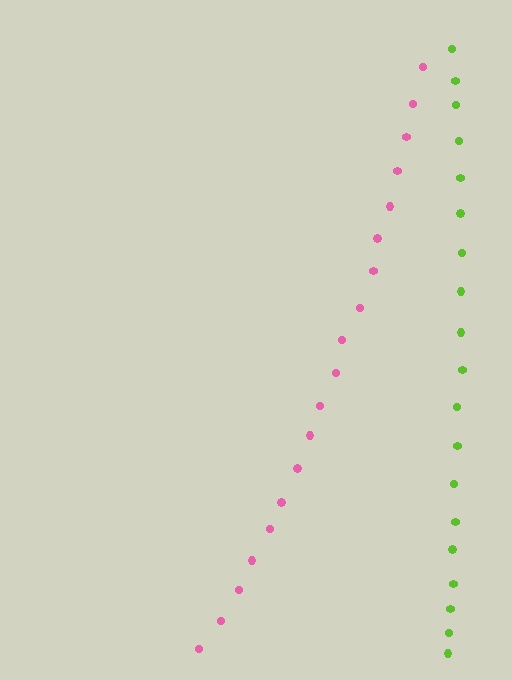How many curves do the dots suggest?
There are 2 distinct paths.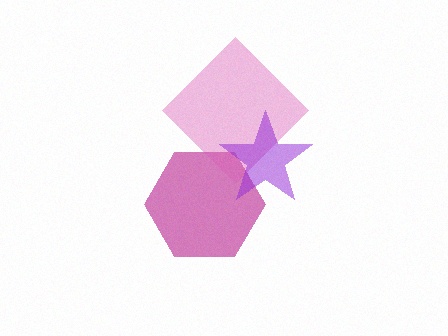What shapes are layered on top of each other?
The layered shapes are: a magenta hexagon, a pink diamond, a purple star.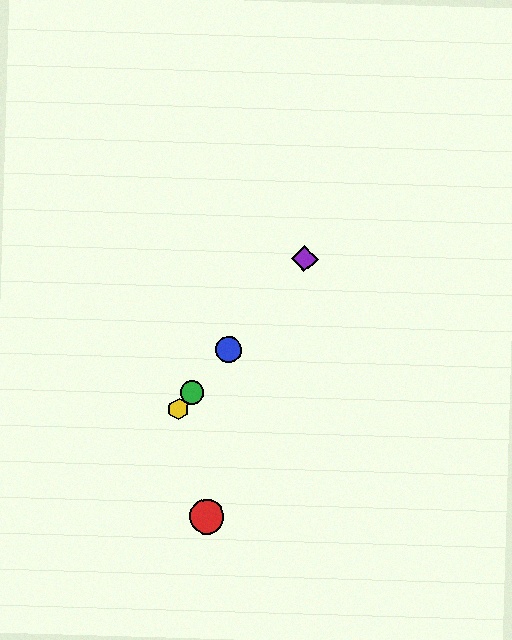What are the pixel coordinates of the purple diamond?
The purple diamond is at (305, 259).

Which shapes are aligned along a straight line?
The blue circle, the green circle, the yellow hexagon, the purple diamond are aligned along a straight line.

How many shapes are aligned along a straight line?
4 shapes (the blue circle, the green circle, the yellow hexagon, the purple diamond) are aligned along a straight line.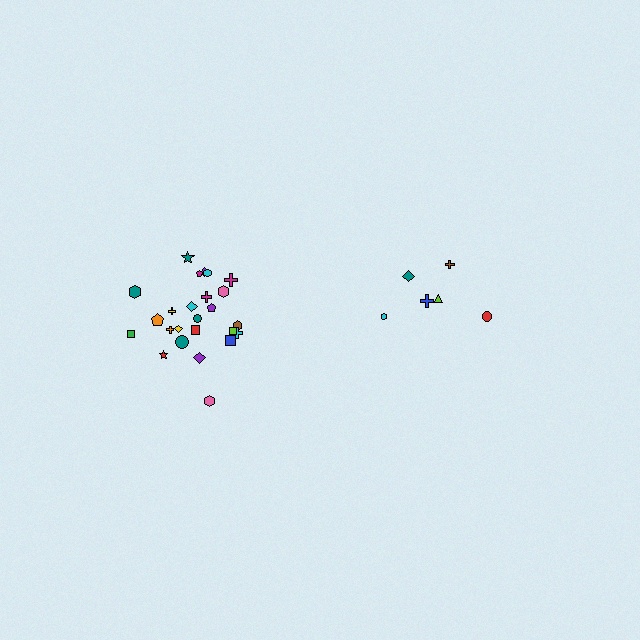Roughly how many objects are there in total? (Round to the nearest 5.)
Roughly 30 objects in total.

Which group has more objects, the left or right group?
The left group.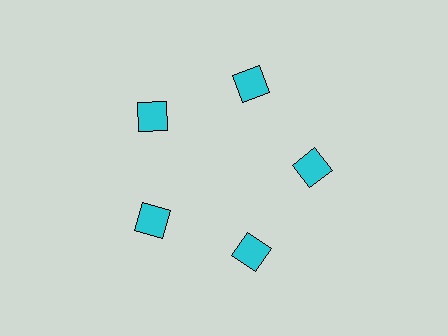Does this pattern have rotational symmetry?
Yes, this pattern has 5-fold rotational symmetry. It looks the same after rotating 72 degrees around the center.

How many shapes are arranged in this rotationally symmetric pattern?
There are 5 shapes, arranged in 5 groups of 1.